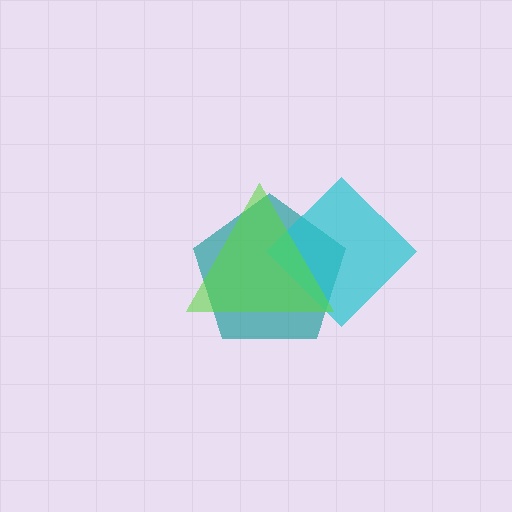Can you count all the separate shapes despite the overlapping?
Yes, there are 3 separate shapes.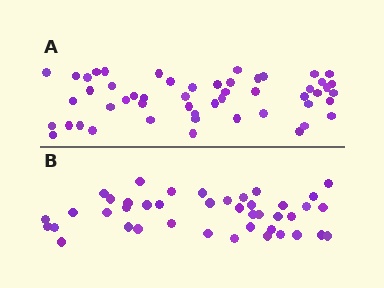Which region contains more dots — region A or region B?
Region A (the top region) has more dots.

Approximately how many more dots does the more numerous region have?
Region A has roughly 10 or so more dots than region B.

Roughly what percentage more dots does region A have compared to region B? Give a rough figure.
About 25% more.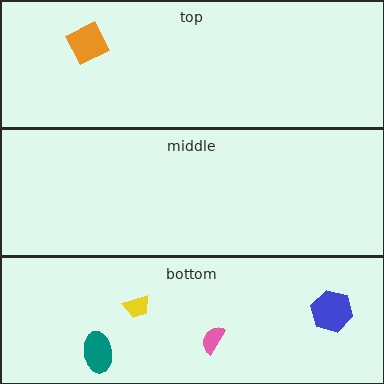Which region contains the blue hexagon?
The bottom region.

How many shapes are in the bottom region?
4.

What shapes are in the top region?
The orange square.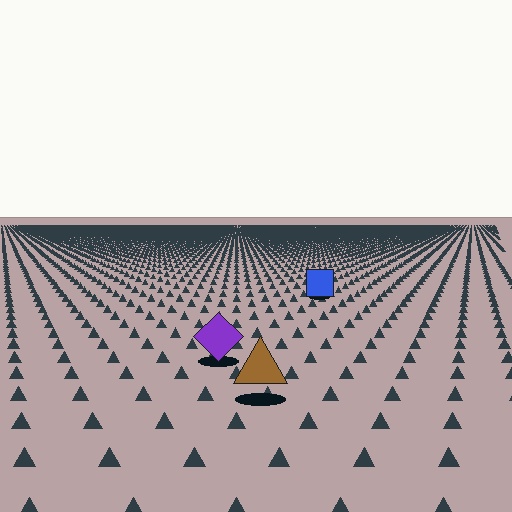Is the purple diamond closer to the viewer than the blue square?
Yes. The purple diamond is closer — you can tell from the texture gradient: the ground texture is coarser near it.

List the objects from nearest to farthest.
From nearest to farthest: the brown triangle, the purple diamond, the blue square.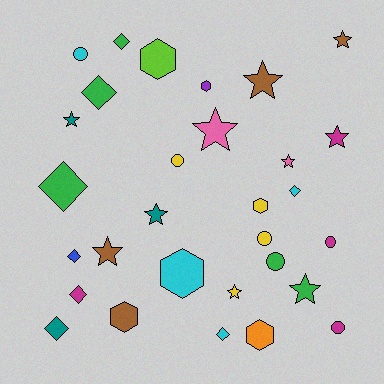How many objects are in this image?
There are 30 objects.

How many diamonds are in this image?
There are 8 diamonds.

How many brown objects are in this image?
There are 4 brown objects.